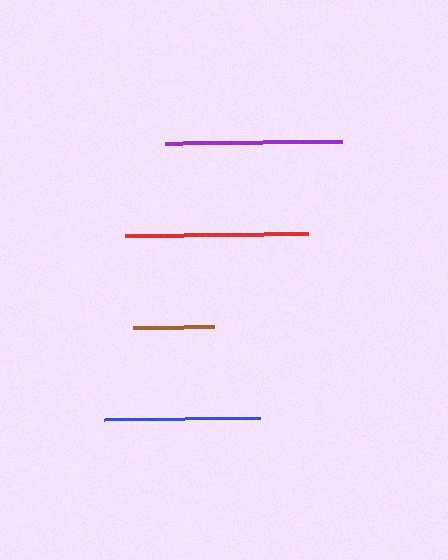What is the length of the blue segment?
The blue segment is approximately 156 pixels long.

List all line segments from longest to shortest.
From longest to shortest: red, purple, blue, brown.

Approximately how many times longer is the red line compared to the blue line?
The red line is approximately 1.2 times the length of the blue line.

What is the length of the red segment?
The red segment is approximately 183 pixels long.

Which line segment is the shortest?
The brown line is the shortest at approximately 81 pixels.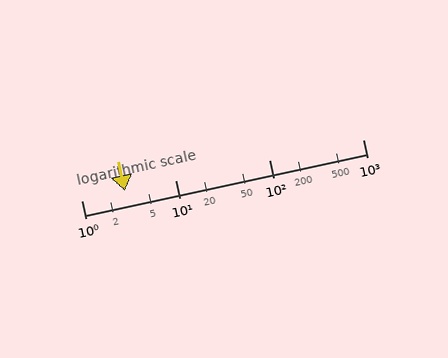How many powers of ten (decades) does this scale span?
The scale spans 3 decades, from 1 to 1000.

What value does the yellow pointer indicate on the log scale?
The pointer indicates approximately 2.9.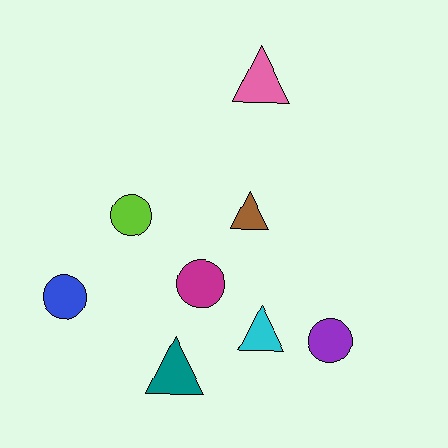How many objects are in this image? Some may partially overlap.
There are 8 objects.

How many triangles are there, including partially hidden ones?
There are 4 triangles.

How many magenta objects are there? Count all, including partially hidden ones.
There is 1 magenta object.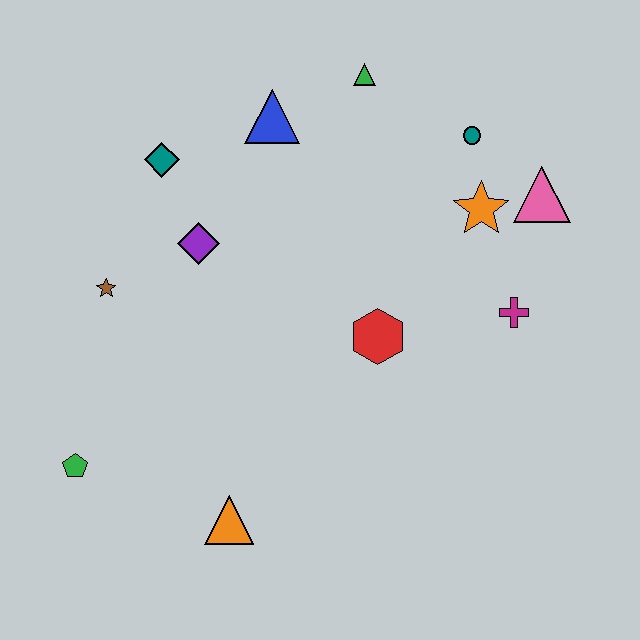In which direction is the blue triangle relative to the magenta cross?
The blue triangle is to the left of the magenta cross.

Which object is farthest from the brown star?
The pink triangle is farthest from the brown star.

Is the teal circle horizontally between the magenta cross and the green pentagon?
Yes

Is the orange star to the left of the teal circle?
No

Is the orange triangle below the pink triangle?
Yes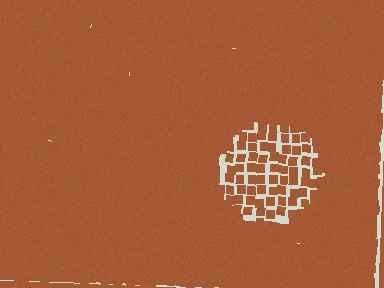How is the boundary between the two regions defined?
The boundary is defined by a change in element density (approximately 2.6x ratio). All elements are the same color, size, and shape.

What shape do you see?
I see a circle.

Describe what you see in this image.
The image contains small brown elements arranged at two different densities. A circle-shaped region is visible where the elements are less densely packed than the surrounding area.